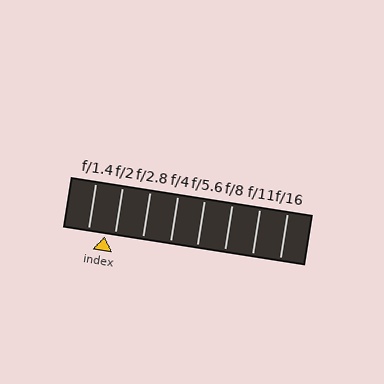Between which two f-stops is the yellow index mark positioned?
The index mark is between f/1.4 and f/2.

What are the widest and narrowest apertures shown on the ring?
The widest aperture shown is f/1.4 and the narrowest is f/16.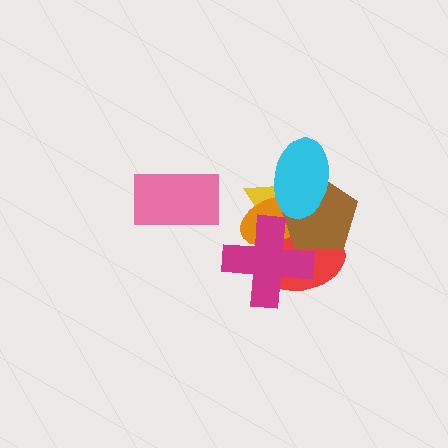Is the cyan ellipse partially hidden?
No, no other shape covers it.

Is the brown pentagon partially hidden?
Yes, it is partially covered by another shape.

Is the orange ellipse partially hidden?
Yes, it is partially covered by another shape.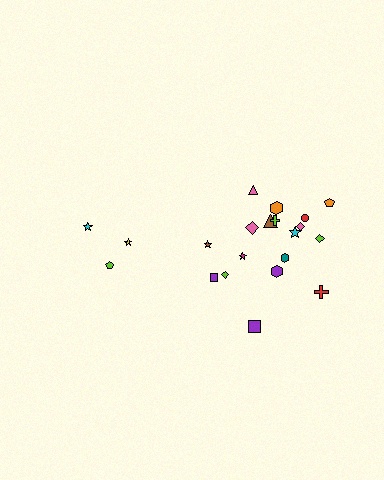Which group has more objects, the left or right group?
The right group.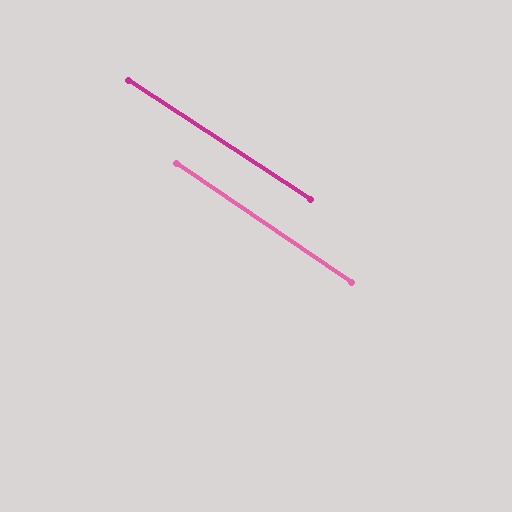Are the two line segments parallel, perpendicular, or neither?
Parallel — their directions differ by only 0.7°.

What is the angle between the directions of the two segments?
Approximately 1 degree.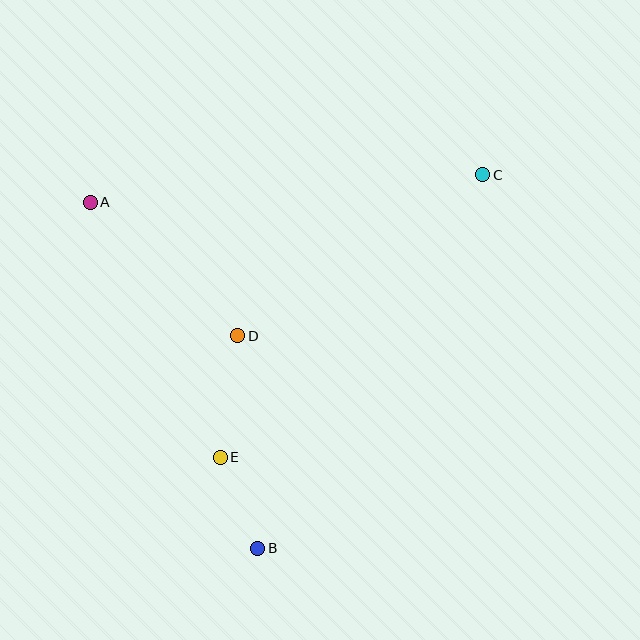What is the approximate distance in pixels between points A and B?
The distance between A and B is approximately 385 pixels.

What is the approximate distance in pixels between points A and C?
The distance between A and C is approximately 393 pixels.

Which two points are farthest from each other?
Points B and C are farthest from each other.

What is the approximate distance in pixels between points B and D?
The distance between B and D is approximately 213 pixels.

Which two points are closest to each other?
Points B and E are closest to each other.